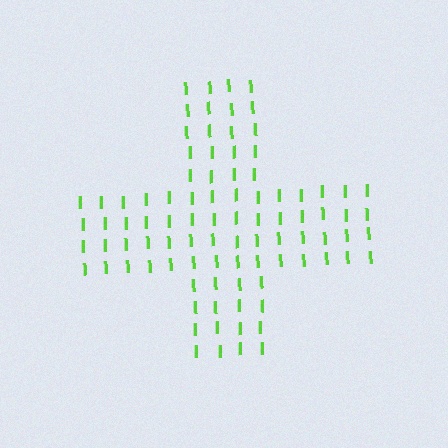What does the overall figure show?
The overall figure shows a cross.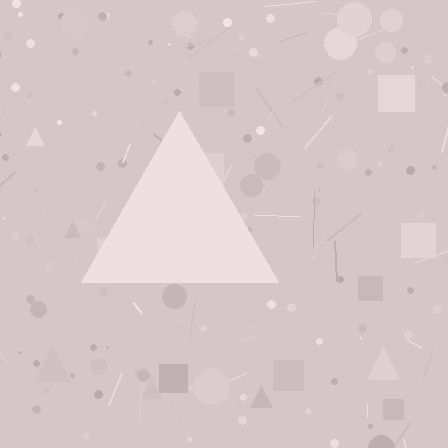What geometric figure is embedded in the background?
A triangle is embedded in the background.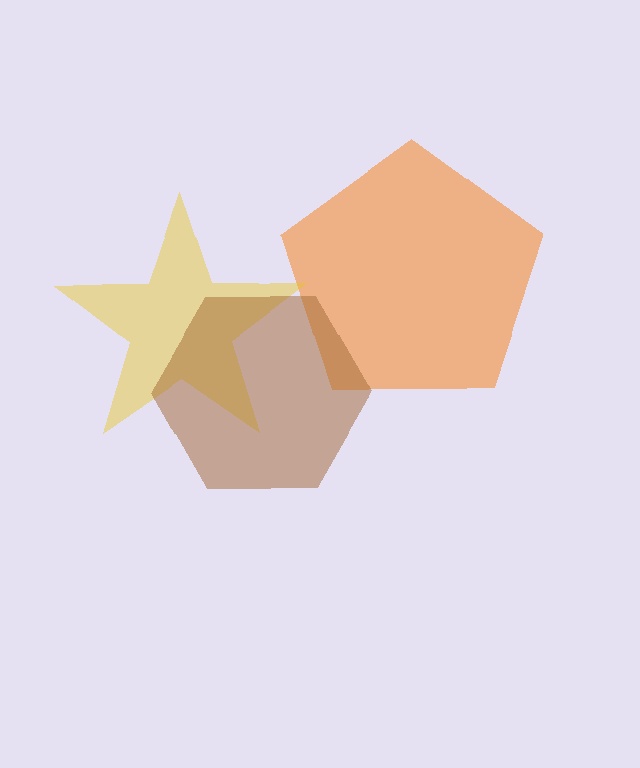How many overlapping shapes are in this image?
There are 3 overlapping shapes in the image.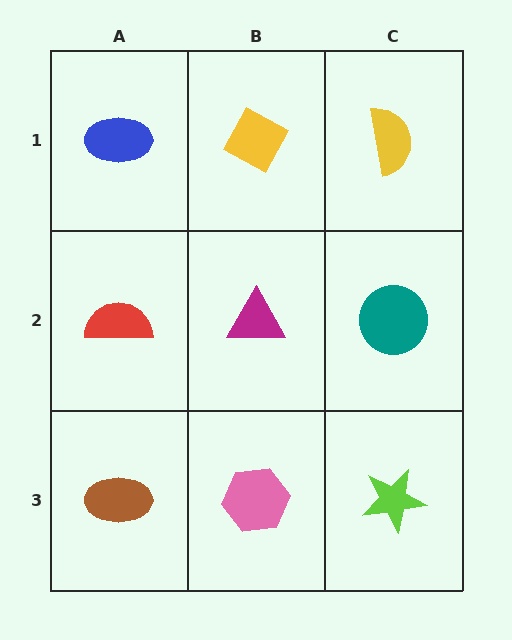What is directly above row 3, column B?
A magenta triangle.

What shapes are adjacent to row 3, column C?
A teal circle (row 2, column C), a pink hexagon (row 3, column B).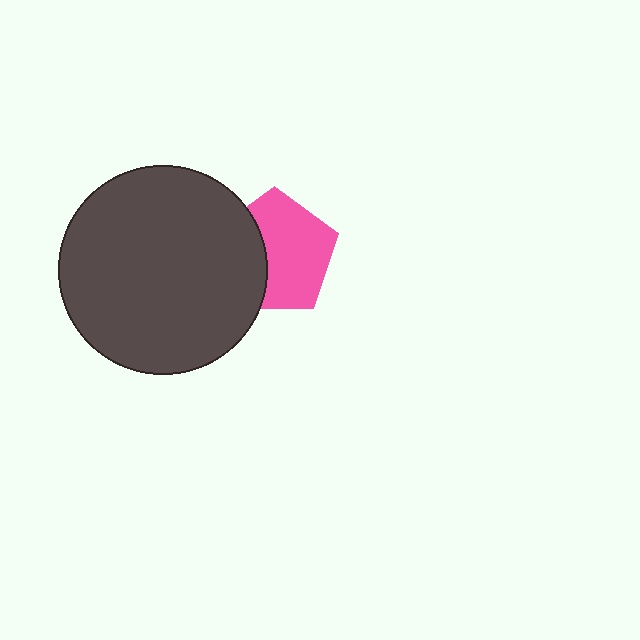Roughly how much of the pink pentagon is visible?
About half of it is visible (roughly 63%).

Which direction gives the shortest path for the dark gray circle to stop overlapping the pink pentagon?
Moving left gives the shortest separation.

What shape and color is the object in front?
The object in front is a dark gray circle.